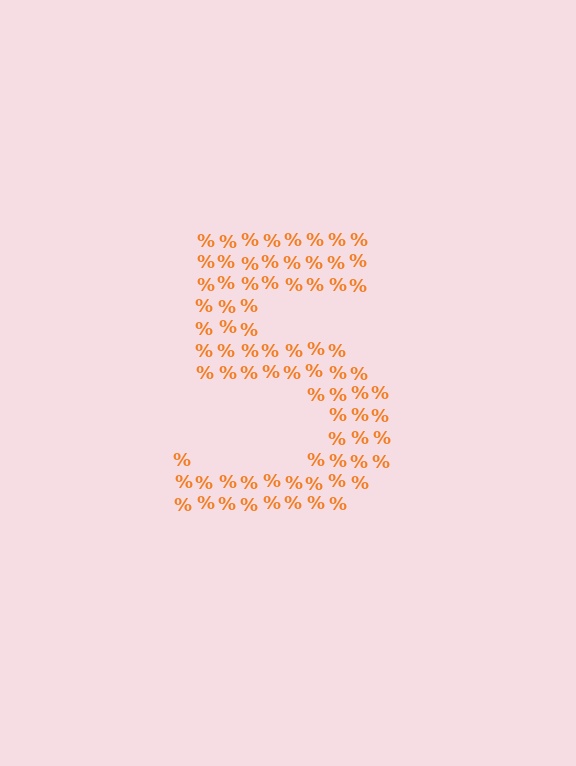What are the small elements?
The small elements are percent signs.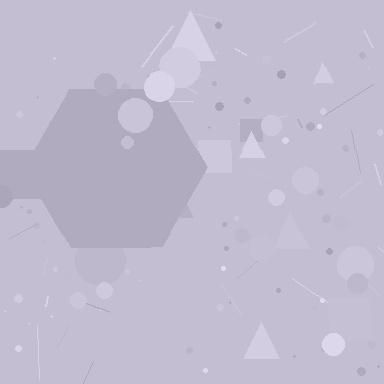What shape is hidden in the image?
A hexagon is hidden in the image.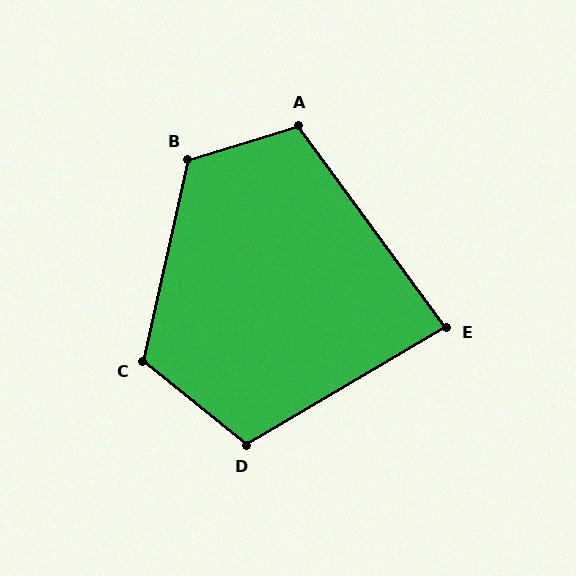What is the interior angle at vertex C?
Approximately 116 degrees (obtuse).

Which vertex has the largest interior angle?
B, at approximately 120 degrees.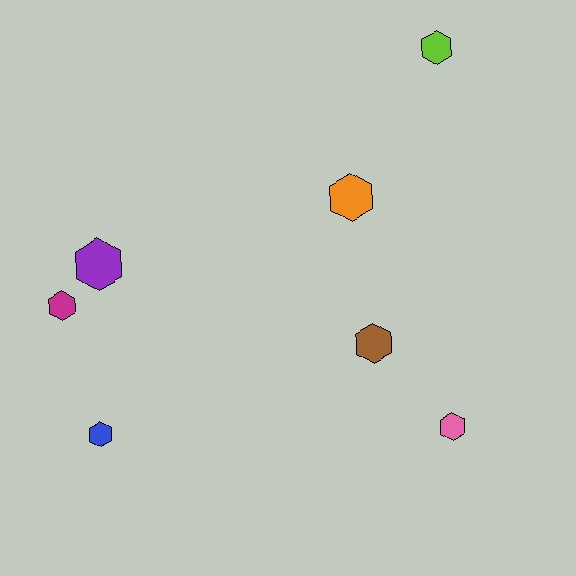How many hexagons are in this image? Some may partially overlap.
There are 7 hexagons.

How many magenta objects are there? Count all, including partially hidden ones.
There is 1 magenta object.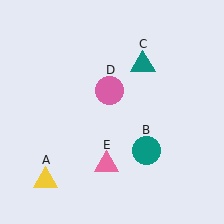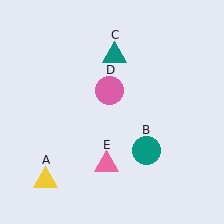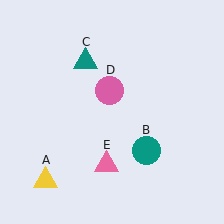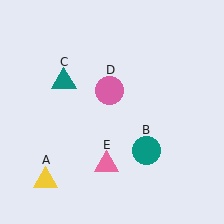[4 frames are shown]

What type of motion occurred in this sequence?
The teal triangle (object C) rotated counterclockwise around the center of the scene.